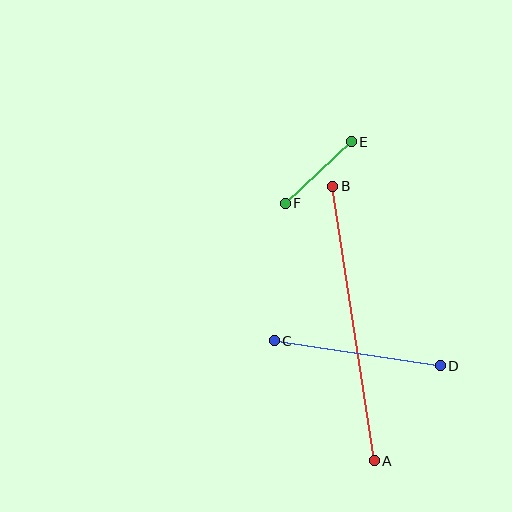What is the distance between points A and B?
The distance is approximately 277 pixels.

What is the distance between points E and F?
The distance is approximately 90 pixels.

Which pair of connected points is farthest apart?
Points A and B are farthest apart.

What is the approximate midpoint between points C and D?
The midpoint is at approximately (357, 353) pixels.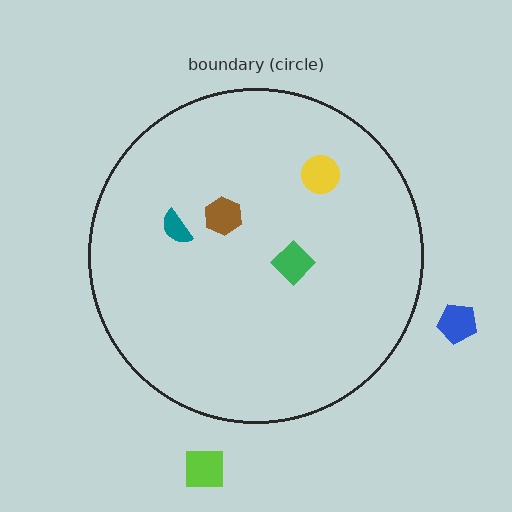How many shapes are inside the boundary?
4 inside, 2 outside.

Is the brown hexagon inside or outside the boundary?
Inside.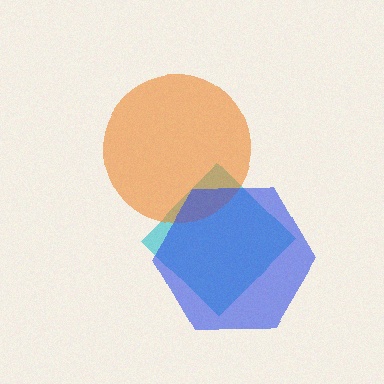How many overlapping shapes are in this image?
There are 3 overlapping shapes in the image.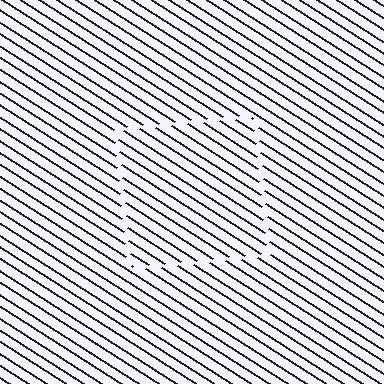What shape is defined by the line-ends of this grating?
An illusory square. The interior of the shape contains the same grating, shifted by half a period — the contour is defined by the phase discontinuity where line-ends from the inner and outer gratings abut.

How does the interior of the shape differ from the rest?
The interior of the shape contains the same grating, shifted by half a period — the contour is defined by the phase discontinuity where line-ends from the inner and outer gratings abut.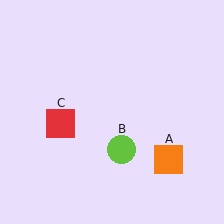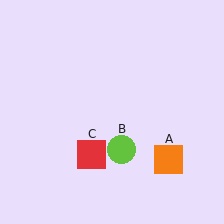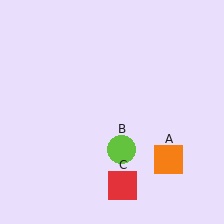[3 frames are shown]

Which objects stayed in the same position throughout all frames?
Orange square (object A) and lime circle (object B) remained stationary.